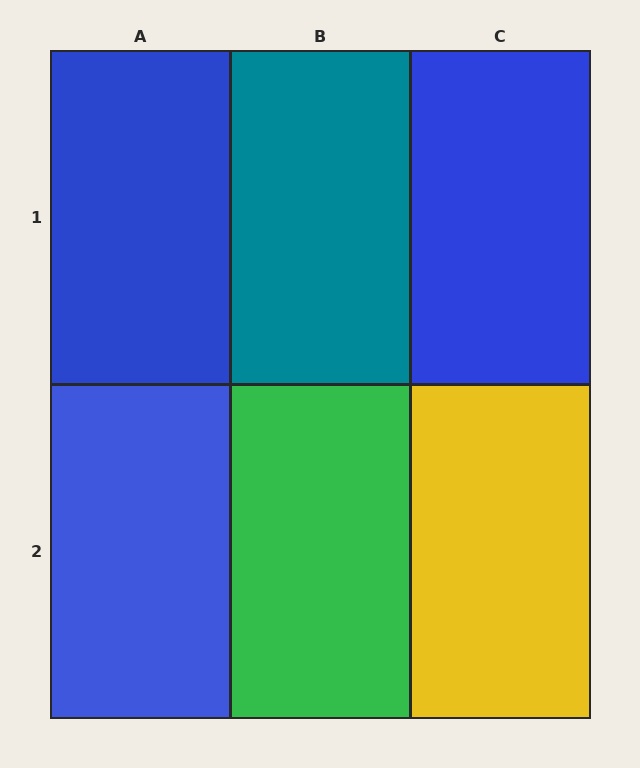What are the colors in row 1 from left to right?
Blue, teal, blue.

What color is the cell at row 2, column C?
Yellow.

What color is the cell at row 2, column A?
Blue.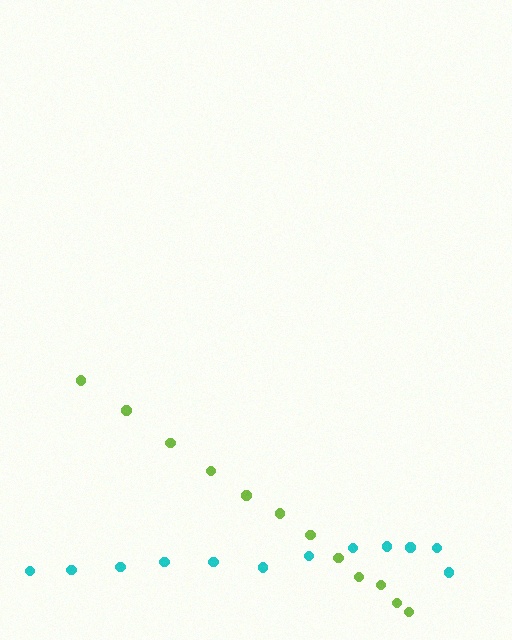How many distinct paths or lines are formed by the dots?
There are 2 distinct paths.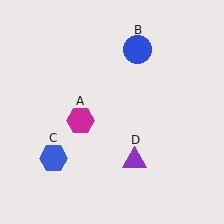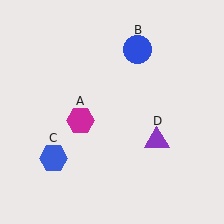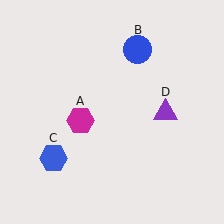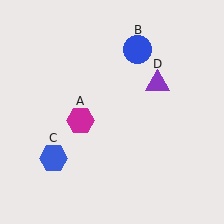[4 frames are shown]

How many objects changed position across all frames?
1 object changed position: purple triangle (object D).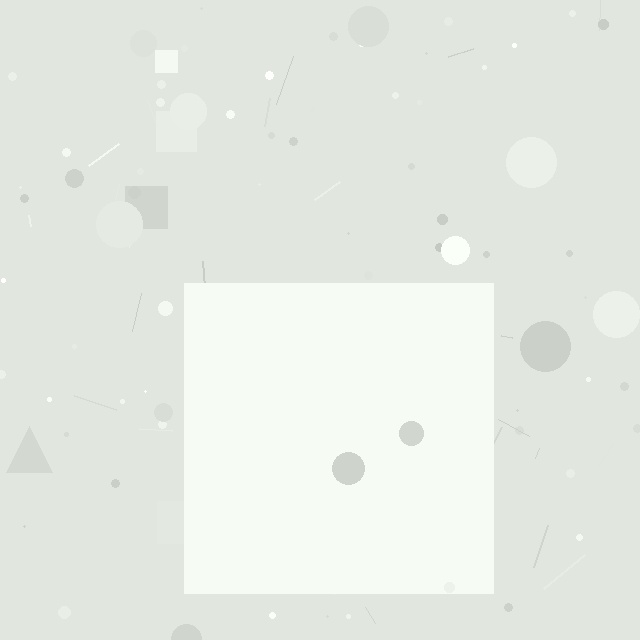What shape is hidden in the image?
A square is hidden in the image.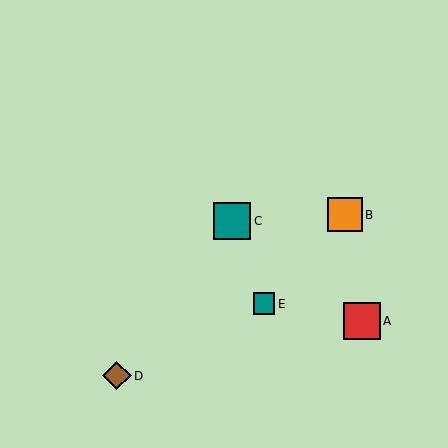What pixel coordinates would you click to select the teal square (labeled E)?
Click at (264, 304) to select the teal square E.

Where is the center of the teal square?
The center of the teal square is at (232, 221).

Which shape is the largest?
The teal square (labeled C) is the largest.